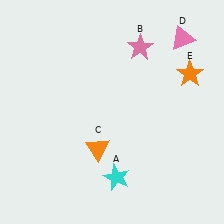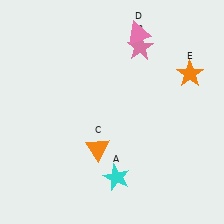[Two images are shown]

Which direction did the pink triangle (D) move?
The pink triangle (D) moved left.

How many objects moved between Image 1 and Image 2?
1 object moved between the two images.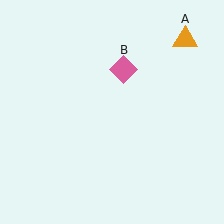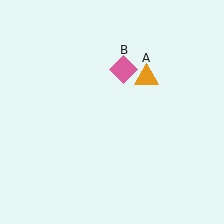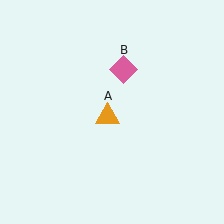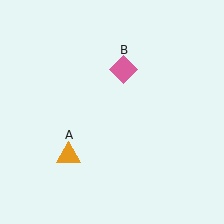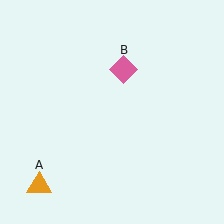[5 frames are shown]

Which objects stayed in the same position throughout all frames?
Pink diamond (object B) remained stationary.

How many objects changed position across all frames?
1 object changed position: orange triangle (object A).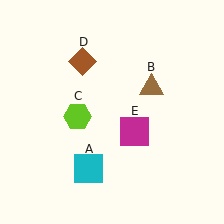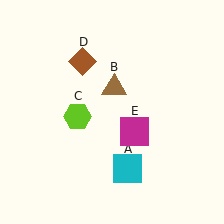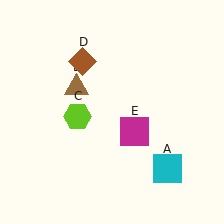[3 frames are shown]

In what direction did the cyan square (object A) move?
The cyan square (object A) moved right.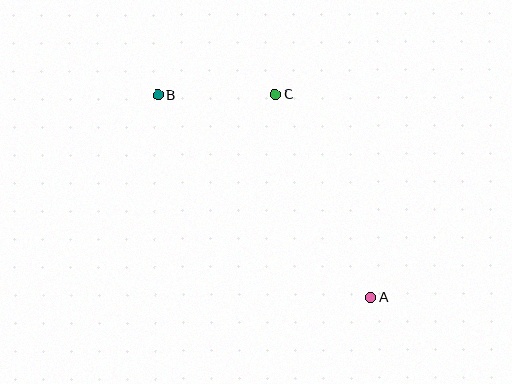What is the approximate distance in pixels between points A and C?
The distance between A and C is approximately 224 pixels.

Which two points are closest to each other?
Points B and C are closest to each other.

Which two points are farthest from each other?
Points A and B are farthest from each other.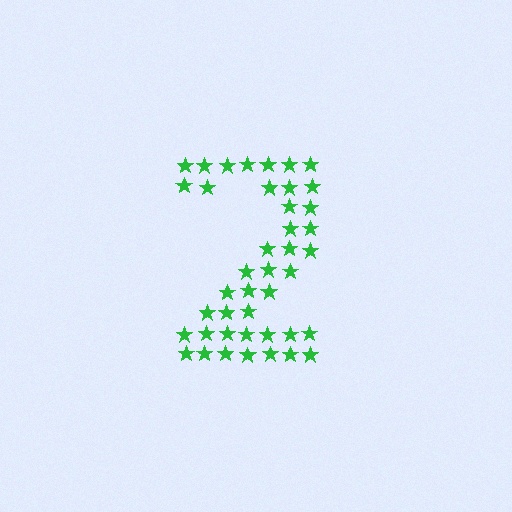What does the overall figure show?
The overall figure shows the digit 2.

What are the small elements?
The small elements are stars.